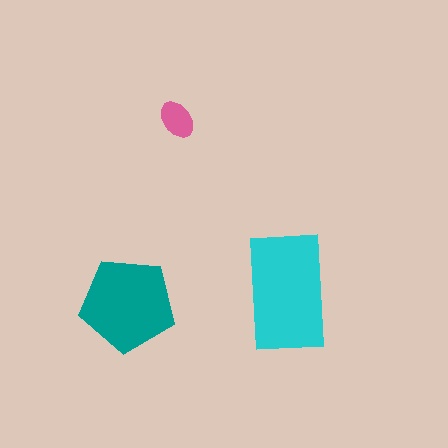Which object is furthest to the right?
The cyan rectangle is rightmost.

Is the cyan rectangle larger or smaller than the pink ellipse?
Larger.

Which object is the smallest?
The pink ellipse.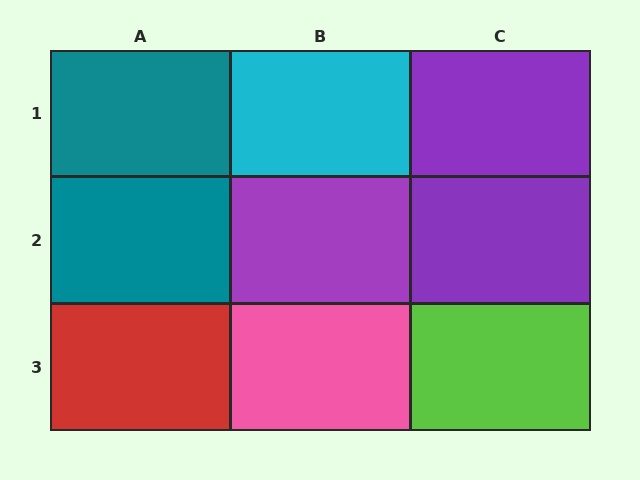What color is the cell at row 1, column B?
Cyan.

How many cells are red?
1 cell is red.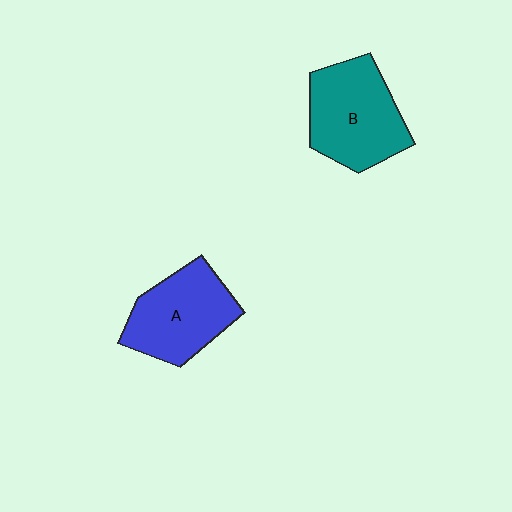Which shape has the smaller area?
Shape A (blue).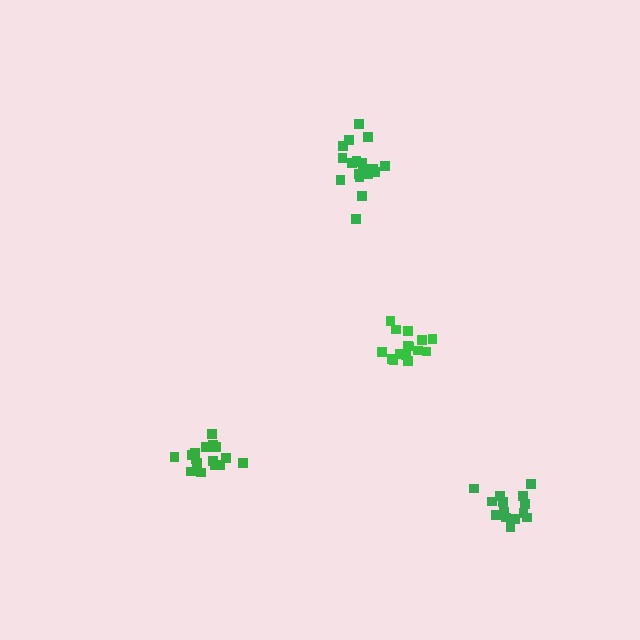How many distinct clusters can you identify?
There are 4 distinct clusters.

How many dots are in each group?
Group 1: 15 dots, Group 2: 19 dots, Group 3: 14 dots, Group 4: 18 dots (66 total).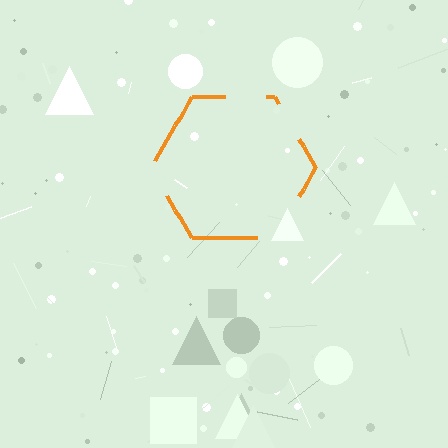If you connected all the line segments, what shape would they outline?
They would outline a hexagon.